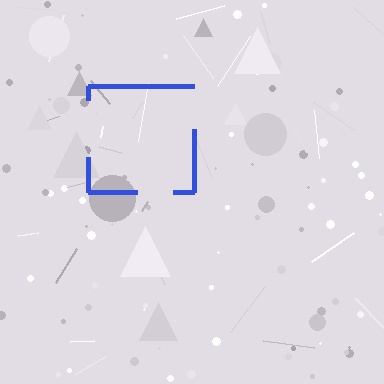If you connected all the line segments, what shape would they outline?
They would outline a square.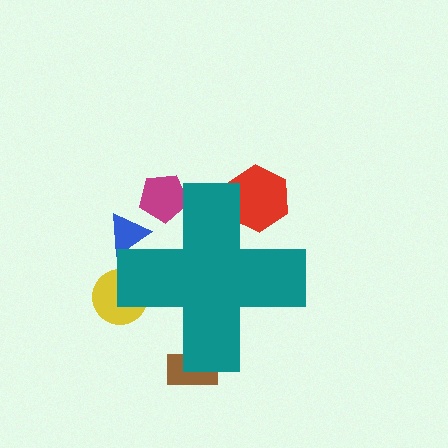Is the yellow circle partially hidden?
Yes, the yellow circle is partially hidden behind the teal cross.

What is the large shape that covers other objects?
A teal cross.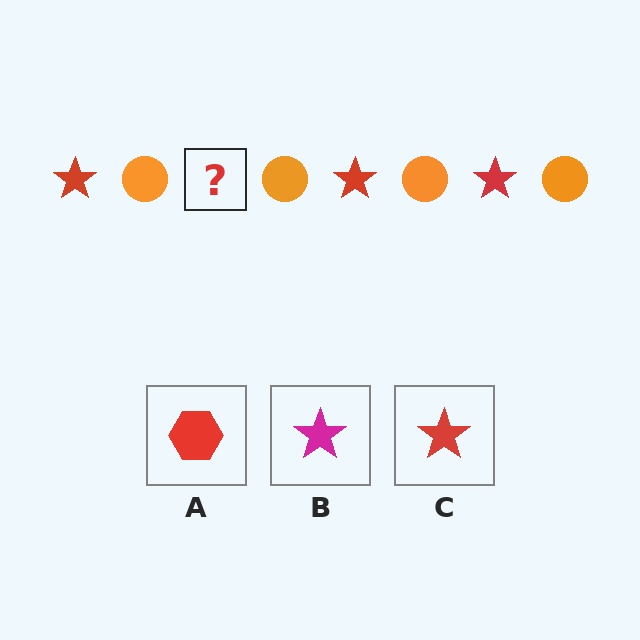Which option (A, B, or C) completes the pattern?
C.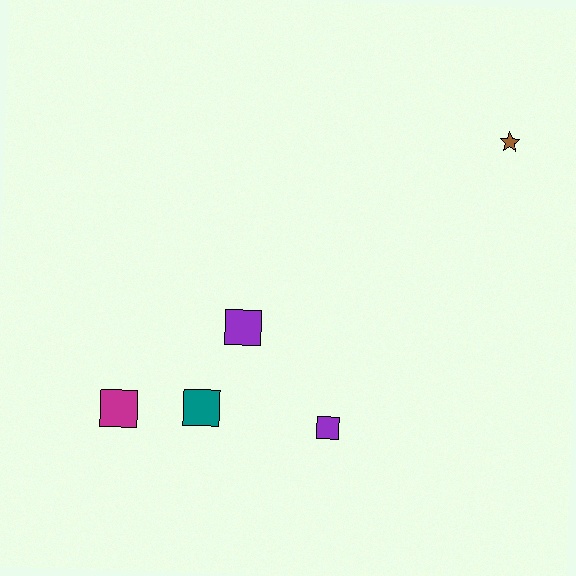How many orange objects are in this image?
There are no orange objects.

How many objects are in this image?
There are 5 objects.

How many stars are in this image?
There is 1 star.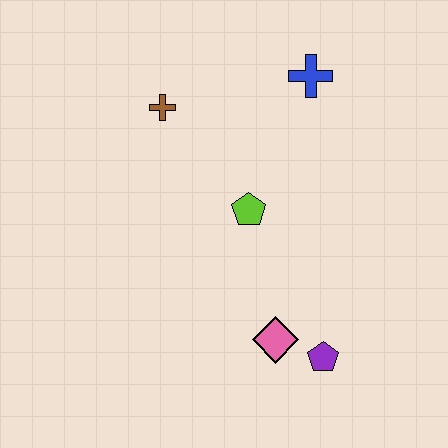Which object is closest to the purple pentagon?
The pink diamond is closest to the purple pentagon.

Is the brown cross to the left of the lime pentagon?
Yes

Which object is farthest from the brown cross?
The purple pentagon is farthest from the brown cross.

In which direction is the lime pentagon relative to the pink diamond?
The lime pentagon is above the pink diamond.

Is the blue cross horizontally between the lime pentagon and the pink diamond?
No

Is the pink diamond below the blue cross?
Yes